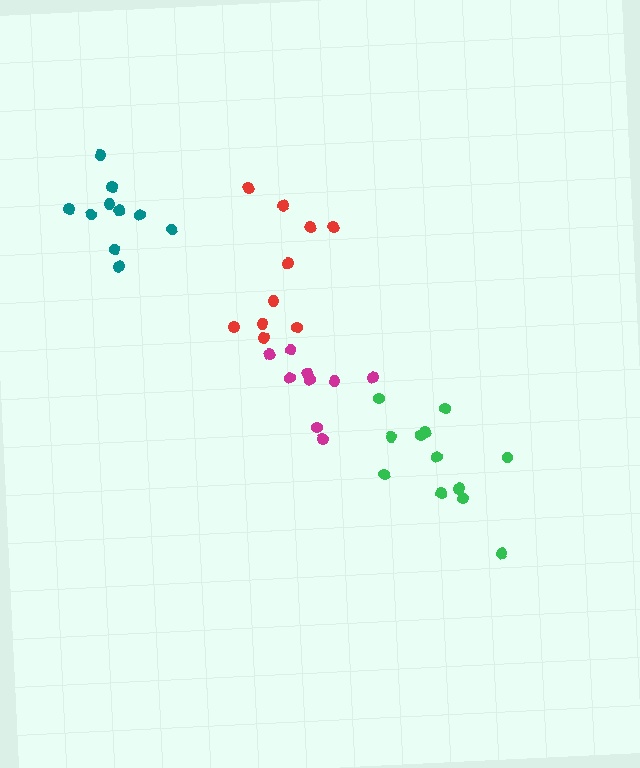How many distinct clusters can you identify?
There are 4 distinct clusters.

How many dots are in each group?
Group 1: 10 dots, Group 2: 12 dots, Group 3: 10 dots, Group 4: 9 dots (41 total).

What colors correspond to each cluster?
The clusters are colored: red, green, teal, magenta.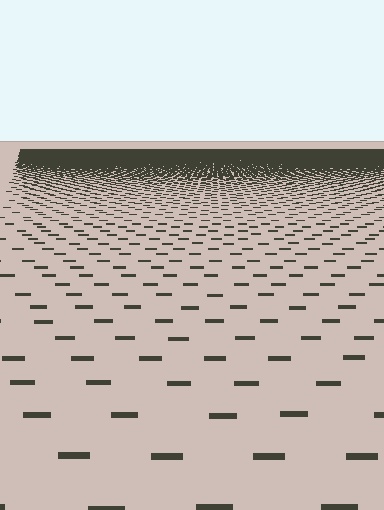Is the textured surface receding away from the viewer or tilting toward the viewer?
The surface is receding away from the viewer. Texture elements get smaller and denser toward the top.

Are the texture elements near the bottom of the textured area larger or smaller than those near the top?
Larger. Near the bottom, elements are closer to the viewer and appear at a bigger on-screen size.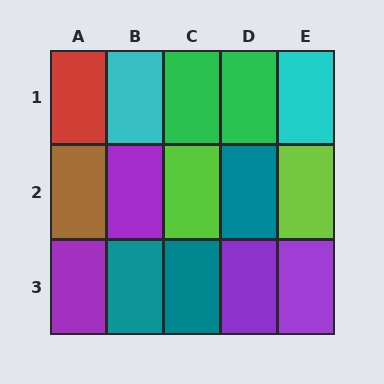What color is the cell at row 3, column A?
Purple.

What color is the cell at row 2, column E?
Lime.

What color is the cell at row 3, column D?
Purple.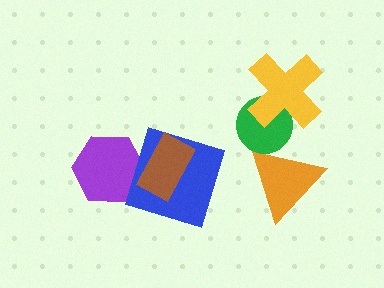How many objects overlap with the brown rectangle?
2 objects overlap with the brown rectangle.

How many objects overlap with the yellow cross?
1 object overlaps with the yellow cross.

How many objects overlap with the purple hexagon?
2 objects overlap with the purple hexagon.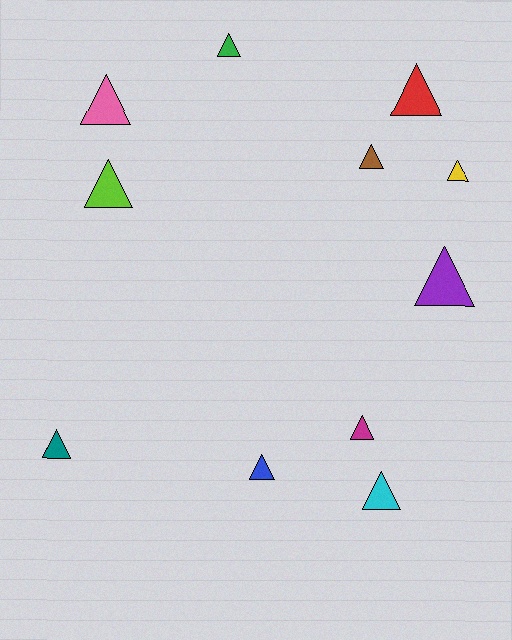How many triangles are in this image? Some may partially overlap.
There are 11 triangles.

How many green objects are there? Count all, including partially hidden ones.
There is 1 green object.